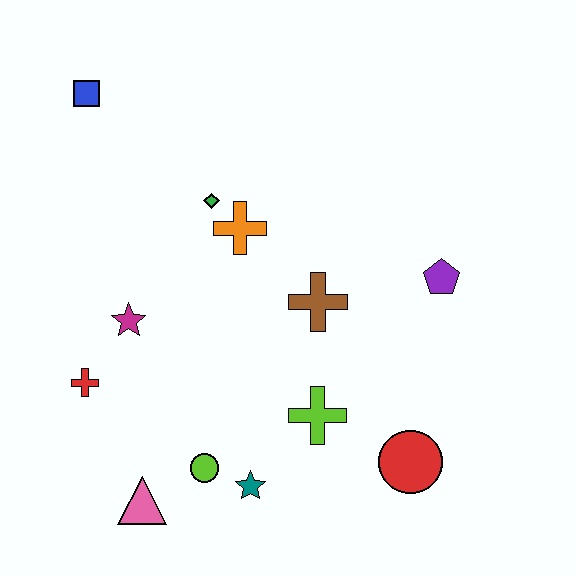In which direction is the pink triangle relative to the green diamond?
The pink triangle is below the green diamond.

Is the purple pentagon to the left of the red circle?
No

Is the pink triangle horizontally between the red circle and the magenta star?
Yes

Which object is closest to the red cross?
The magenta star is closest to the red cross.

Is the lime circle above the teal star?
Yes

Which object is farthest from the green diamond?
The red circle is farthest from the green diamond.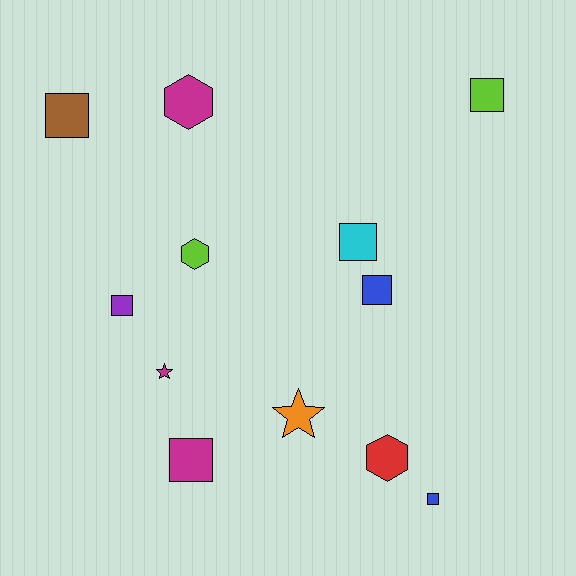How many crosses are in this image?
There are no crosses.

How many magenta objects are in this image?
There are 3 magenta objects.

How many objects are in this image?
There are 12 objects.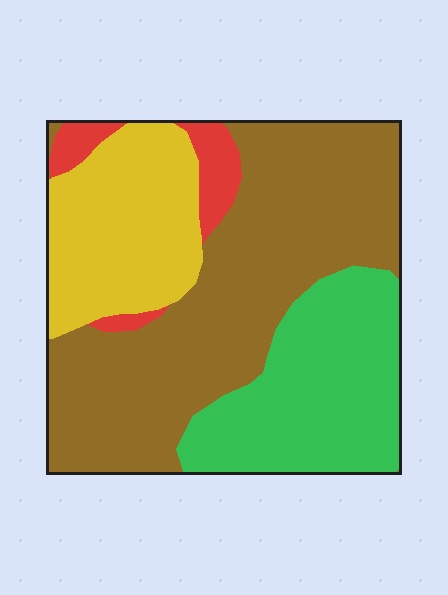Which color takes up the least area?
Red, at roughly 5%.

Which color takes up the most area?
Brown, at roughly 45%.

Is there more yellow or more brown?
Brown.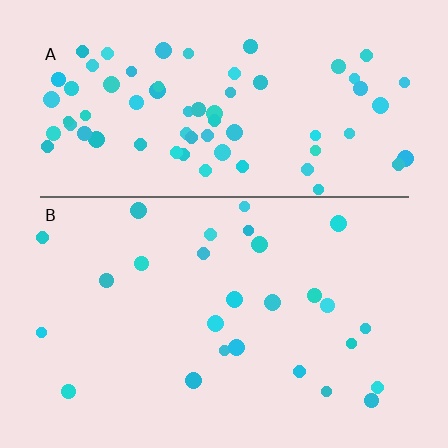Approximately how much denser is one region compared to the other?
Approximately 2.7× — region A over region B.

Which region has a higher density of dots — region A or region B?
A (the top).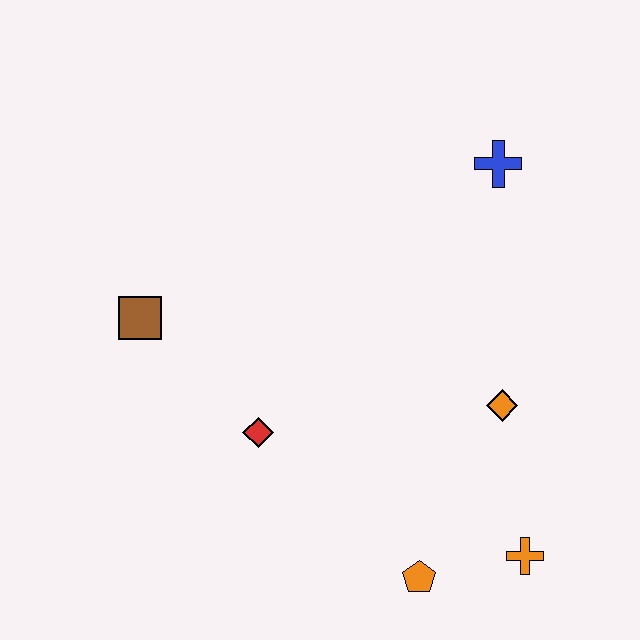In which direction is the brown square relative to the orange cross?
The brown square is to the left of the orange cross.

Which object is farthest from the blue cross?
The orange pentagon is farthest from the blue cross.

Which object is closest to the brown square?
The red diamond is closest to the brown square.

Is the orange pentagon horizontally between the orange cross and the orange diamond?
No